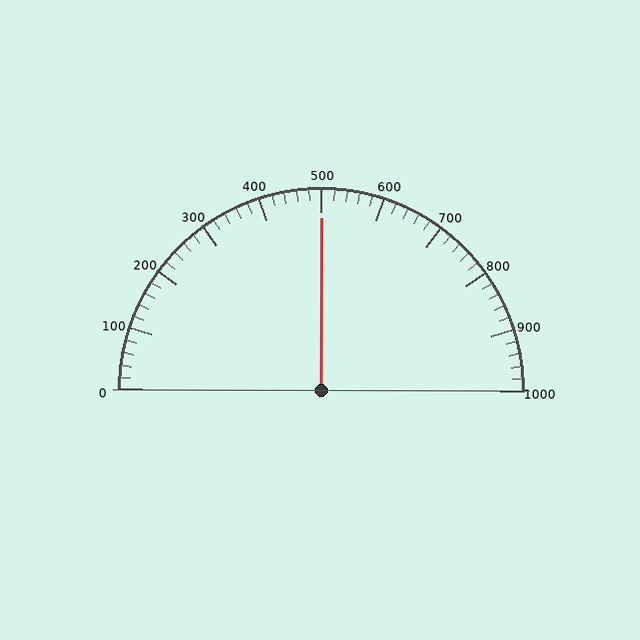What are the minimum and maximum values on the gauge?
The gauge ranges from 0 to 1000.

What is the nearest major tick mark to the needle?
The nearest major tick mark is 500.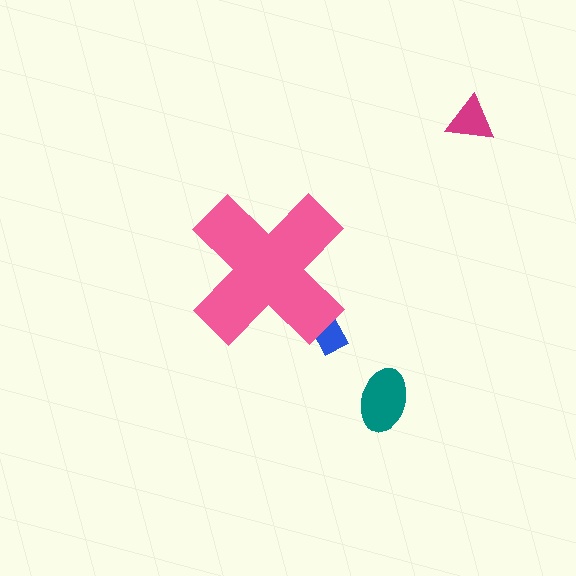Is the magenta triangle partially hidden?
No, the magenta triangle is fully visible.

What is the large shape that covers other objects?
A pink cross.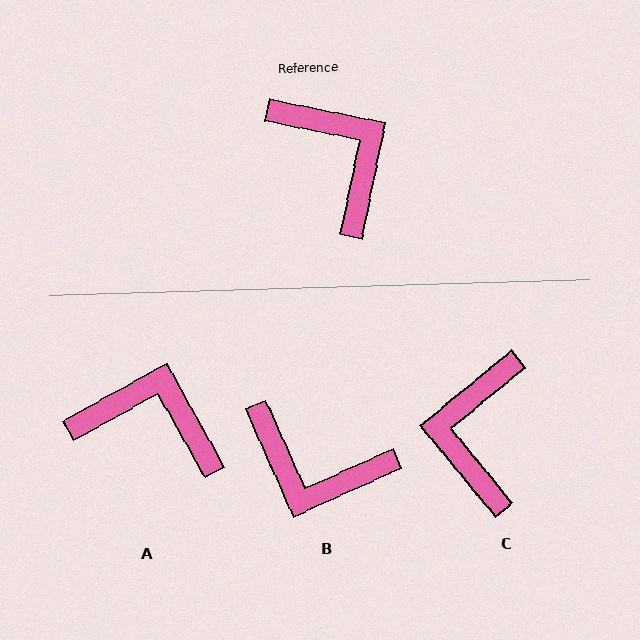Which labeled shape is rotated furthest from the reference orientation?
B, about 144 degrees away.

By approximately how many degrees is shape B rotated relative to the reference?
Approximately 144 degrees clockwise.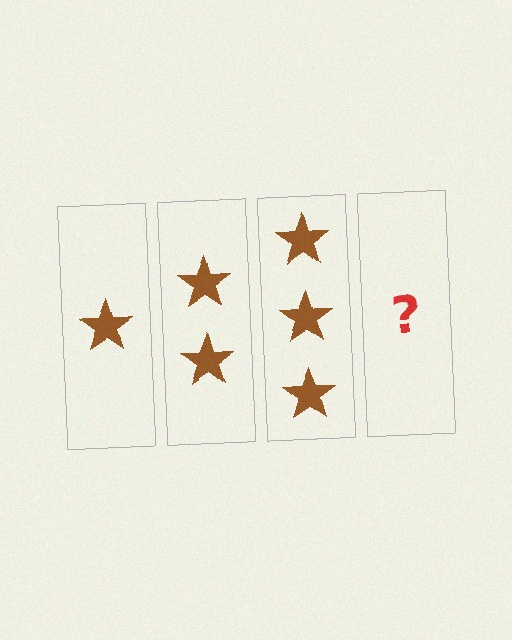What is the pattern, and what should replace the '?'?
The pattern is that each step adds one more star. The '?' should be 4 stars.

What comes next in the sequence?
The next element should be 4 stars.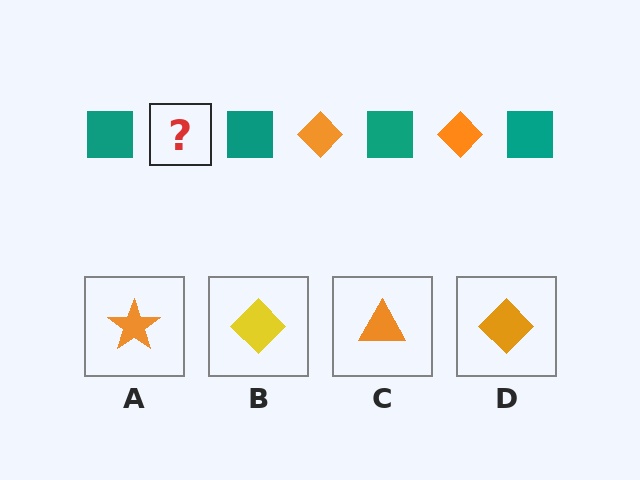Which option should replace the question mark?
Option D.